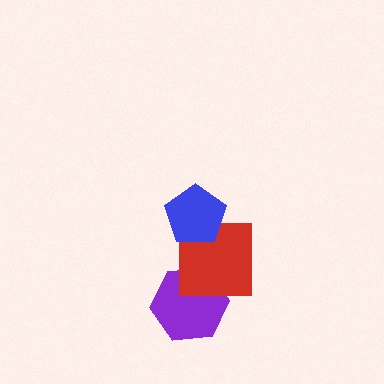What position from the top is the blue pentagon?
The blue pentagon is 1st from the top.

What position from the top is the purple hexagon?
The purple hexagon is 3rd from the top.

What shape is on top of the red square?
The blue pentagon is on top of the red square.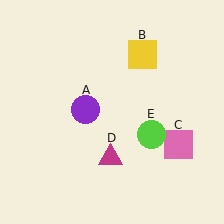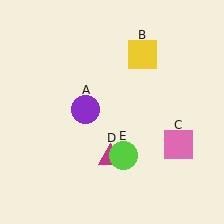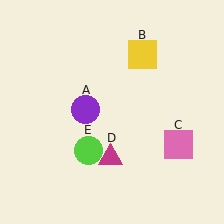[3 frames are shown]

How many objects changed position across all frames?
1 object changed position: lime circle (object E).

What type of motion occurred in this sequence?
The lime circle (object E) rotated clockwise around the center of the scene.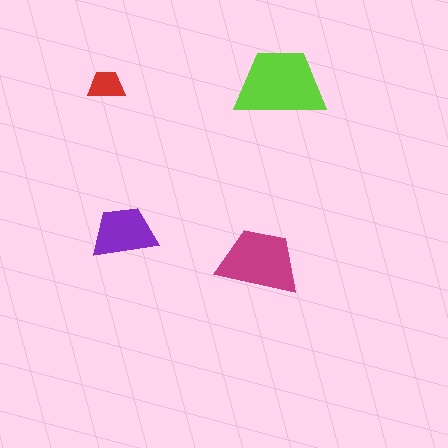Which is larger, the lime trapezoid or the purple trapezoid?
The lime one.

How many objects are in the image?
There are 4 objects in the image.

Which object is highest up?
The lime trapezoid is topmost.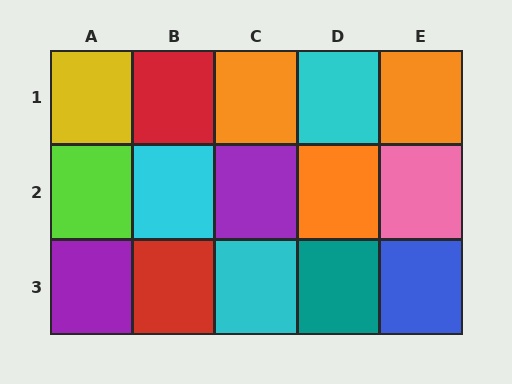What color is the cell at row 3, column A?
Purple.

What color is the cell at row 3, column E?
Blue.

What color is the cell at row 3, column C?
Cyan.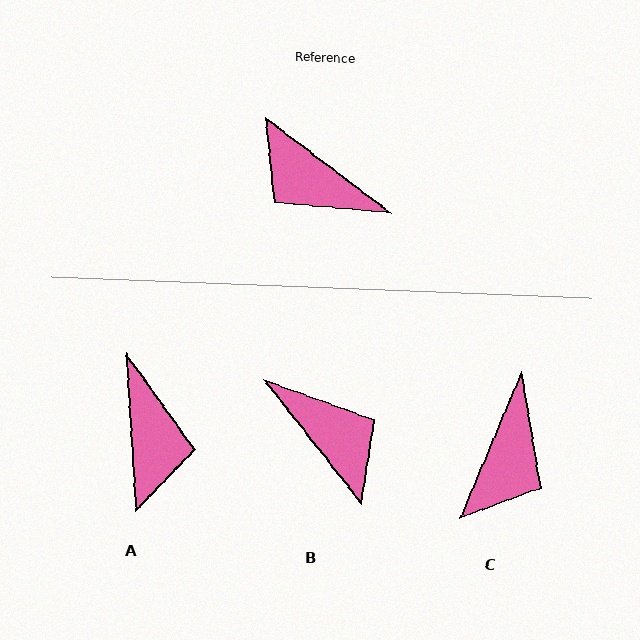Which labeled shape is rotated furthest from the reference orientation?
B, about 165 degrees away.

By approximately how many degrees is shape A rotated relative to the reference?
Approximately 130 degrees counter-clockwise.